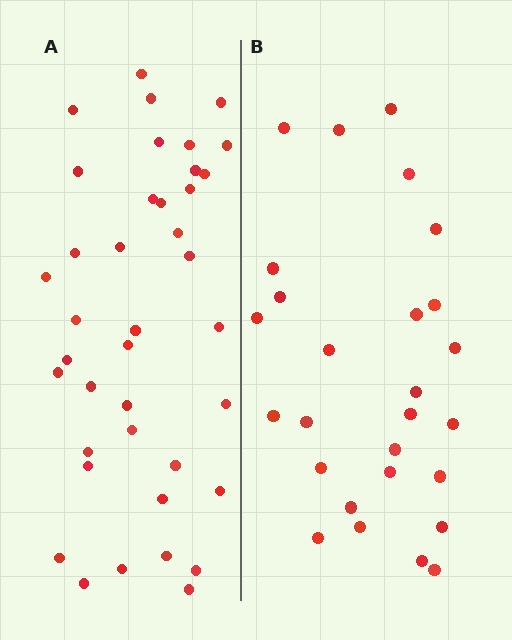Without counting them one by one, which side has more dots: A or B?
Region A (the left region) has more dots.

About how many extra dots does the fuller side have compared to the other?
Region A has roughly 12 or so more dots than region B.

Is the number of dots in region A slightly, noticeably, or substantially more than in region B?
Region A has noticeably more, but not dramatically so. The ratio is roughly 1.4 to 1.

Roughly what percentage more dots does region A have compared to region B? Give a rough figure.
About 45% more.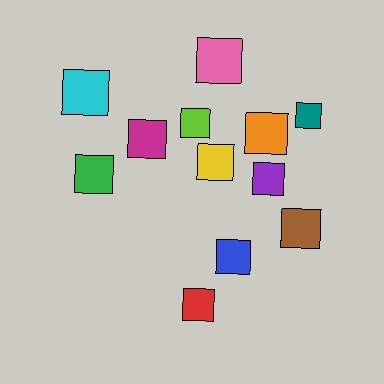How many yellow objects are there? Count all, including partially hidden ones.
There is 1 yellow object.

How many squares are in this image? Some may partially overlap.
There are 12 squares.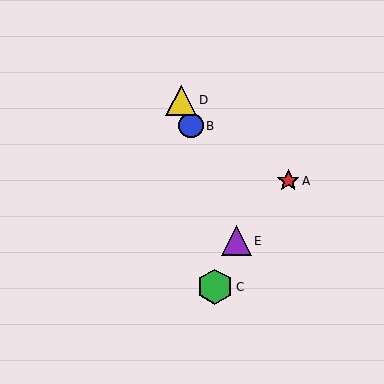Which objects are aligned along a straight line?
Objects B, D, E are aligned along a straight line.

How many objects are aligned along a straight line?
3 objects (B, D, E) are aligned along a straight line.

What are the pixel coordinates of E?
Object E is at (236, 241).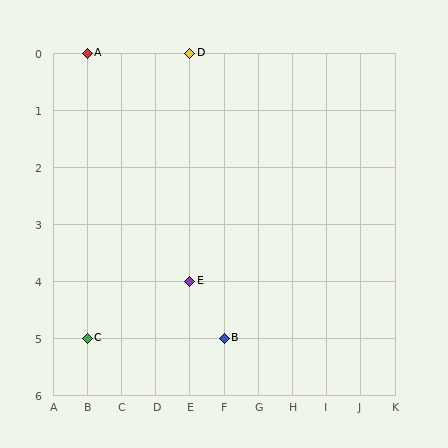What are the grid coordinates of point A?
Point A is at grid coordinates (B, 0).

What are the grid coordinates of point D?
Point D is at grid coordinates (E, 0).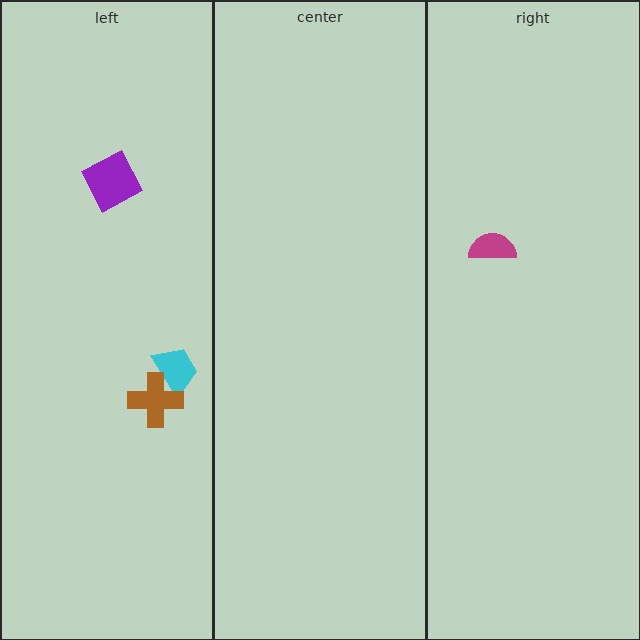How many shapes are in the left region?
3.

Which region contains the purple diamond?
The left region.